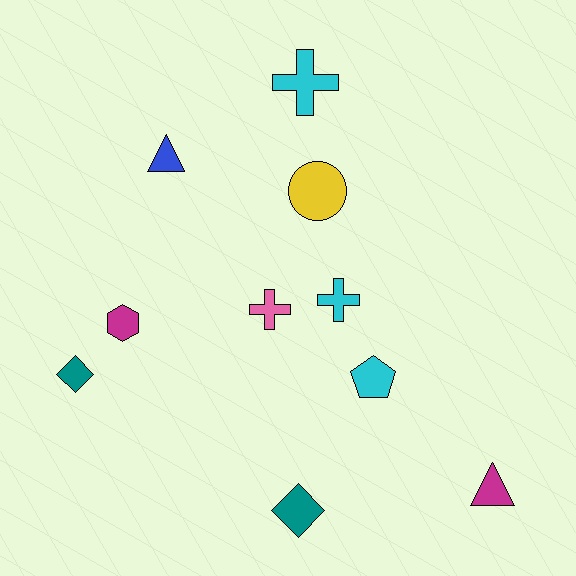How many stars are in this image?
There are no stars.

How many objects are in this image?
There are 10 objects.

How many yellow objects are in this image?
There is 1 yellow object.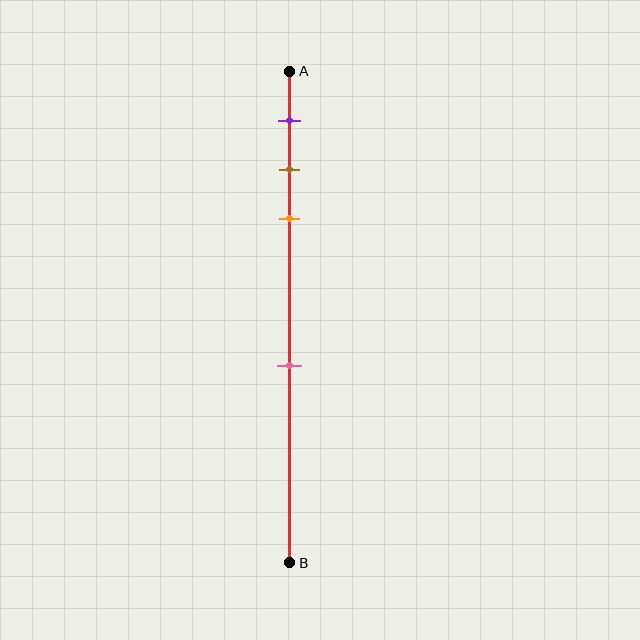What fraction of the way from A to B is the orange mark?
The orange mark is approximately 30% (0.3) of the way from A to B.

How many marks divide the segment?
There are 4 marks dividing the segment.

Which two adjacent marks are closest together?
The brown and orange marks are the closest adjacent pair.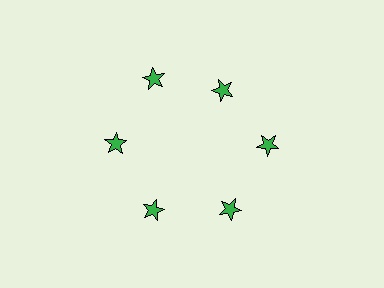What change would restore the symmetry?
The symmetry would be restored by moving it outward, back onto the ring so that all 6 stars sit at equal angles and equal distance from the center.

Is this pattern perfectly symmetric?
No. The 6 green stars are arranged in a ring, but one element near the 1 o'clock position is pulled inward toward the center, breaking the 6-fold rotational symmetry.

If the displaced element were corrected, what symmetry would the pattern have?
It would have 6-fold rotational symmetry — the pattern would map onto itself every 60 degrees.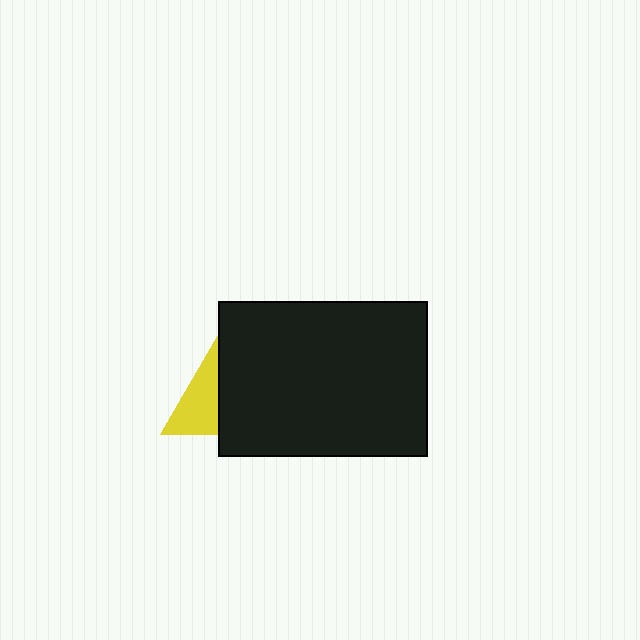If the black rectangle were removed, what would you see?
You would see the complete yellow triangle.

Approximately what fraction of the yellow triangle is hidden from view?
Roughly 56% of the yellow triangle is hidden behind the black rectangle.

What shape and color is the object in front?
The object in front is a black rectangle.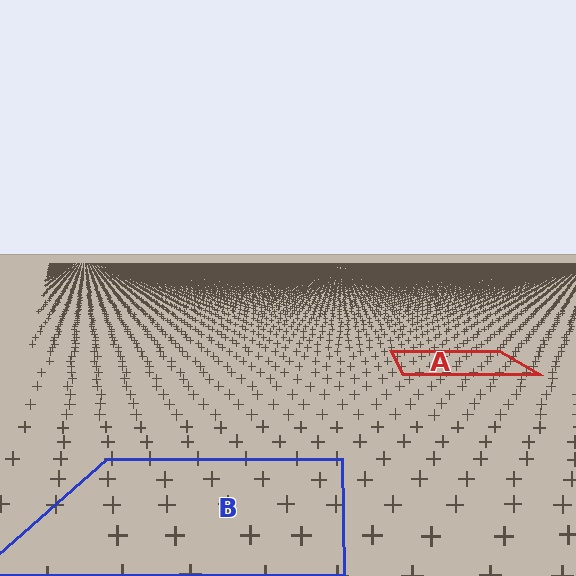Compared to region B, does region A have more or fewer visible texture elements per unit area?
Region A has more texture elements per unit area — they are packed more densely because it is farther away.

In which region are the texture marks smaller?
The texture marks are smaller in region A, because it is farther away.